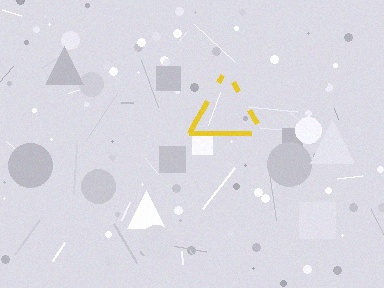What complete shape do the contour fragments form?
The contour fragments form a triangle.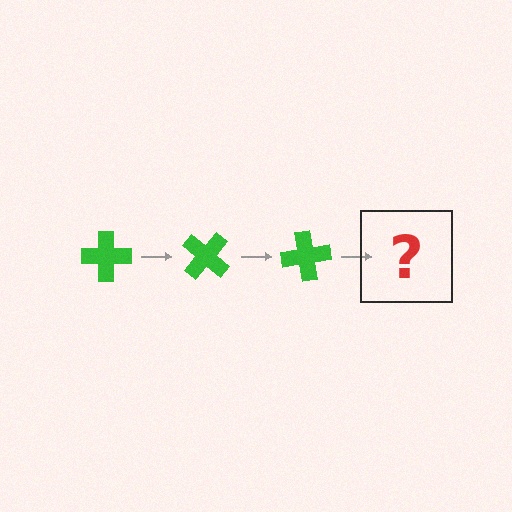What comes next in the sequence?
The next element should be a green cross rotated 120 degrees.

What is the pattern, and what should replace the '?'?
The pattern is that the cross rotates 40 degrees each step. The '?' should be a green cross rotated 120 degrees.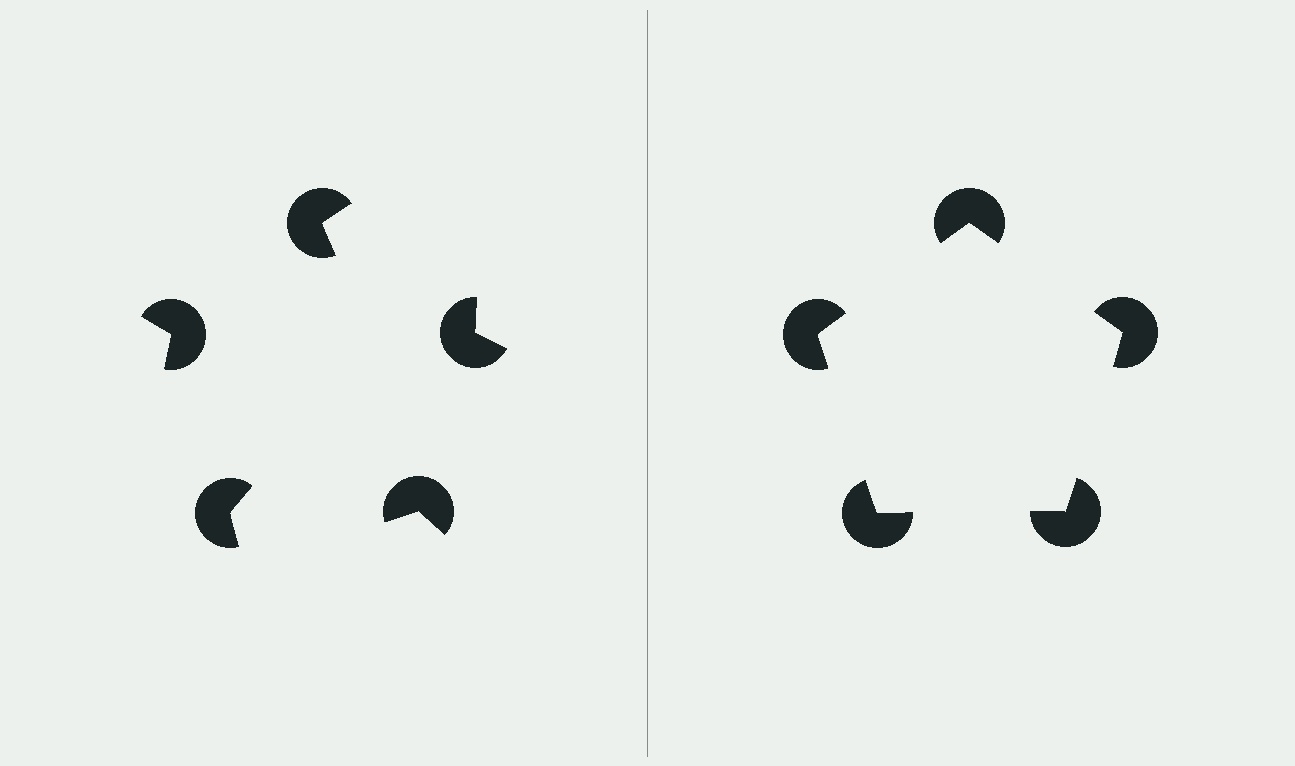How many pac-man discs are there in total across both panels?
10 — 5 on each side.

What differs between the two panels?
The pac-man discs are positioned identically on both sides; only the wedge orientations differ. On the right they align to a pentagon; on the left they are misaligned.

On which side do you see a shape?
An illusory pentagon appears on the right side. On the left side the wedge cuts are rotated, so no coherent shape forms.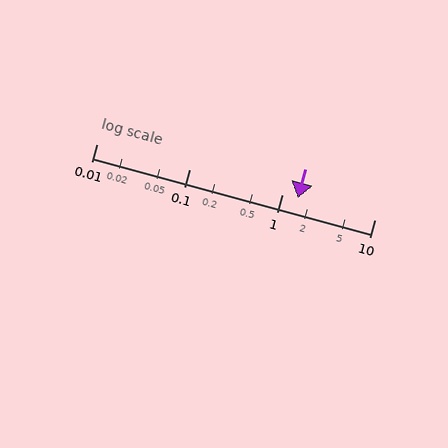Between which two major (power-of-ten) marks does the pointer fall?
The pointer is between 1 and 10.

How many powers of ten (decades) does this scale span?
The scale spans 3 decades, from 0.01 to 10.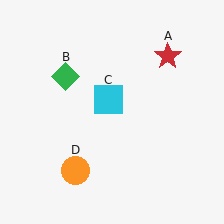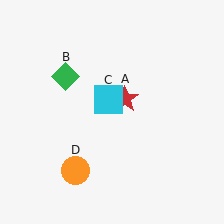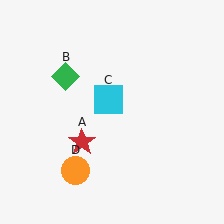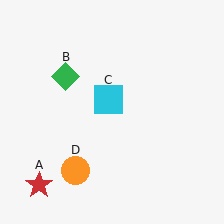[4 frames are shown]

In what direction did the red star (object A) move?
The red star (object A) moved down and to the left.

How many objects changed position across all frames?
1 object changed position: red star (object A).